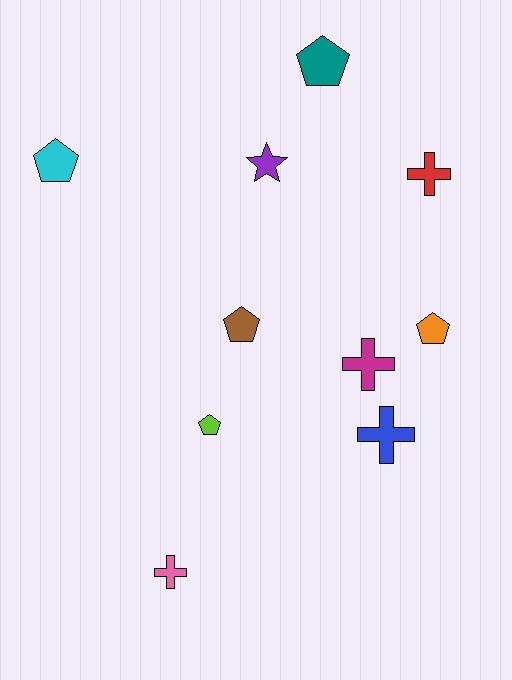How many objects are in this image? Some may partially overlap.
There are 10 objects.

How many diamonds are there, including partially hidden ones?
There are no diamonds.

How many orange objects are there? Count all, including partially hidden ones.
There is 1 orange object.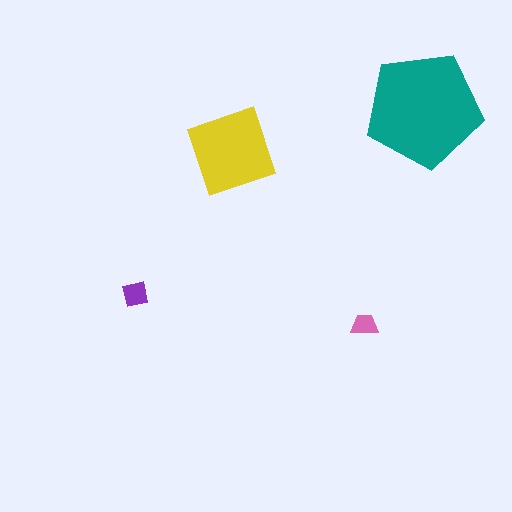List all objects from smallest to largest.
The pink trapezoid, the purple square, the yellow square, the teal pentagon.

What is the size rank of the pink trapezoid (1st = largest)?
4th.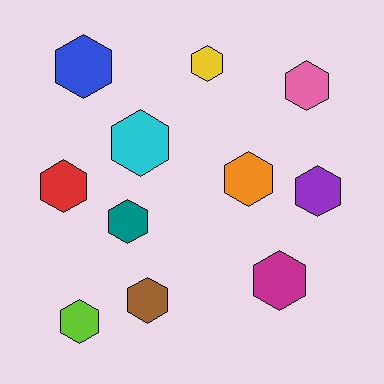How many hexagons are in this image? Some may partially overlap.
There are 11 hexagons.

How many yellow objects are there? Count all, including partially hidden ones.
There is 1 yellow object.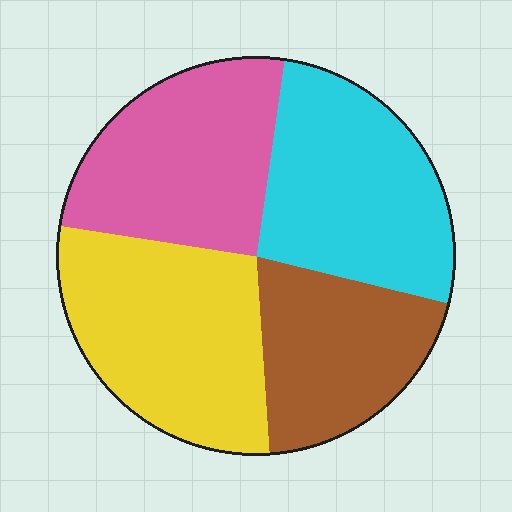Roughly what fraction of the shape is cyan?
Cyan covers about 25% of the shape.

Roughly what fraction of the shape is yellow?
Yellow covers roughly 30% of the shape.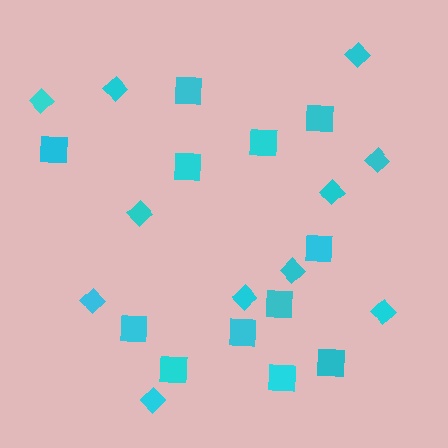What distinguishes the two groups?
There are 2 groups: one group of squares (12) and one group of diamonds (11).